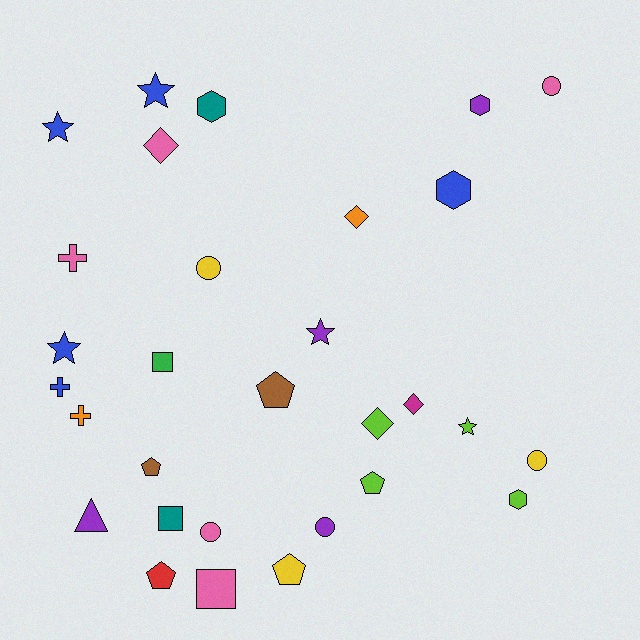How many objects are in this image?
There are 30 objects.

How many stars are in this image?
There are 5 stars.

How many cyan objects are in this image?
There are no cyan objects.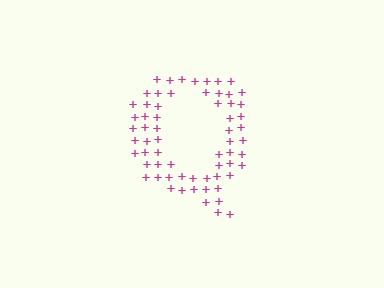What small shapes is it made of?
It is made of small plus signs.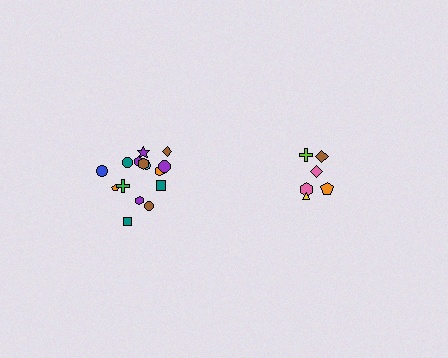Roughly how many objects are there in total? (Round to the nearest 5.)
Roughly 20 objects in total.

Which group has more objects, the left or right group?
The left group.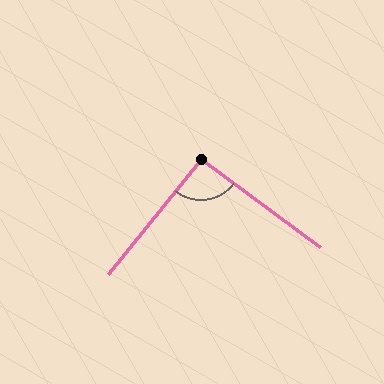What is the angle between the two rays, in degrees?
Approximately 92 degrees.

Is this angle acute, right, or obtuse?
It is approximately a right angle.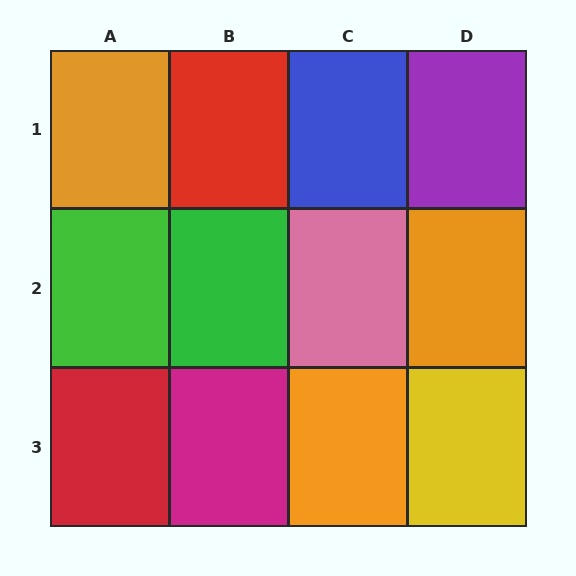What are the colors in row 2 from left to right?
Green, green, pink, orange.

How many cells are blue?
1 cell is blue.